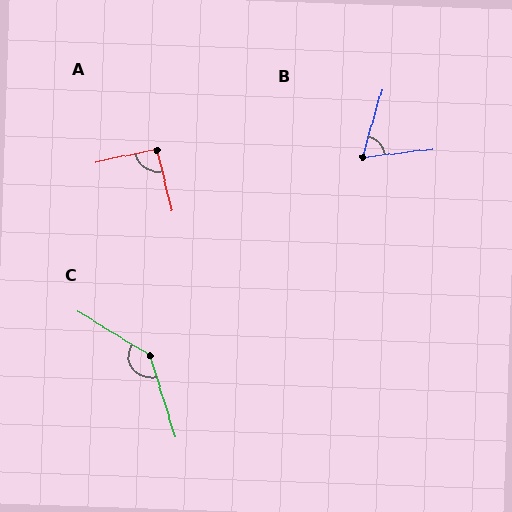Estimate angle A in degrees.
Approximately 91 degrees.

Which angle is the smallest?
B, at approximately 66 degrees.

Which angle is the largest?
C, at approximately 138 degrees.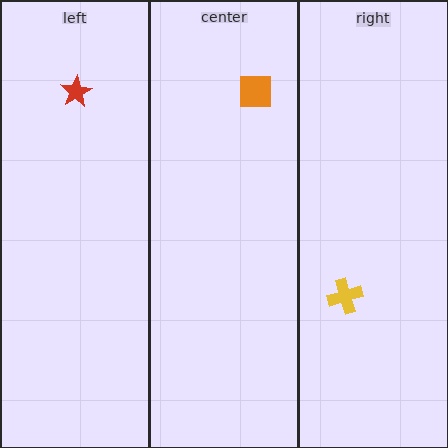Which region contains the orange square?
The center region.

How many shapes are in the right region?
1.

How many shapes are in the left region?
1.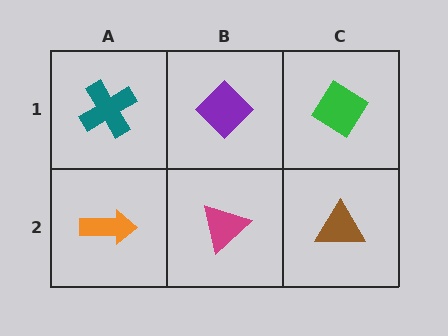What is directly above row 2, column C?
A green diamond.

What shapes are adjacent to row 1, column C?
A brown triangle (row 2, column C), a purple diamond (row 1, column B).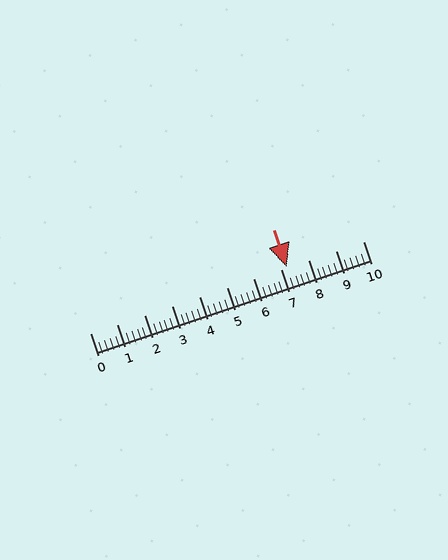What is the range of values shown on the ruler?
The ruler shows values from 0 to 10.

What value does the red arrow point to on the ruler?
The red arrow points to approximately 7.2.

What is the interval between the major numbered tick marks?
The major tick marks are spaced 1 units apart.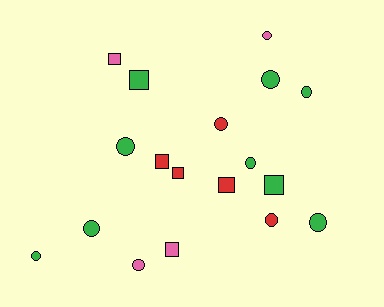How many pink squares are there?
There are 2 pink squares.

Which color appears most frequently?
Green, with 9 objects.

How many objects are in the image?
There are 18 objects.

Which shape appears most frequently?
Circle, with 11 objects.